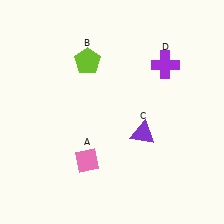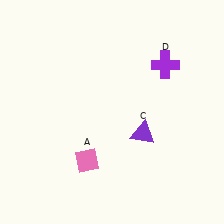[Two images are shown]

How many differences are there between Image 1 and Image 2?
There is 1 difference between the two images.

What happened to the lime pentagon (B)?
The lime pentagon (B) was removed in Image 2. It was in the top-left area of Image 1.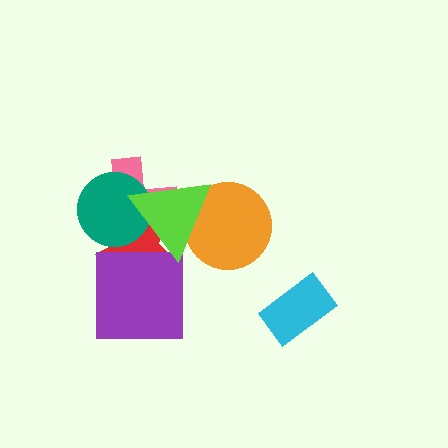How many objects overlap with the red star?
4 objects overlap with the red star.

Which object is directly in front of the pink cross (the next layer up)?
The red star is directly in front of the pink cross.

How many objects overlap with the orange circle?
1 object overlaps with the orange circle.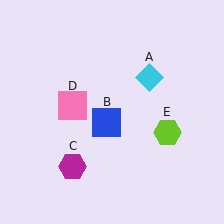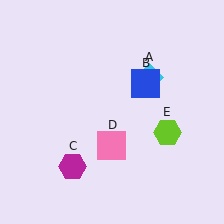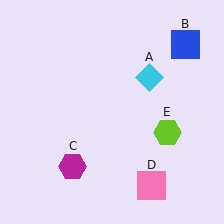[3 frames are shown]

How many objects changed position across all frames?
2 objects changed position: blue square (object B), pink square (object D).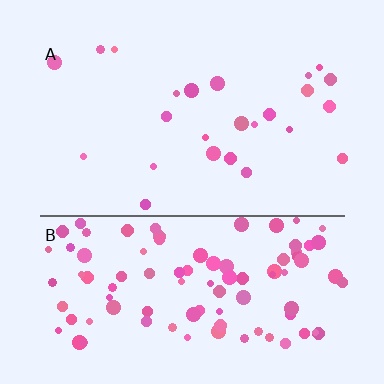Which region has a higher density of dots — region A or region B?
B (the bottom).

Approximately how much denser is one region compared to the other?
Approximately 4.0× — region B over region A.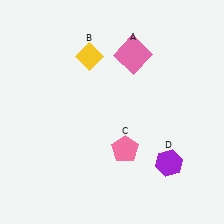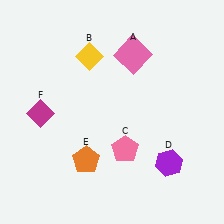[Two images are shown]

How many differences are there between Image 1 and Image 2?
There are 2 differences between the two images.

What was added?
An orange pentagon (E), a magenta diamond (F) were added in Image 2.